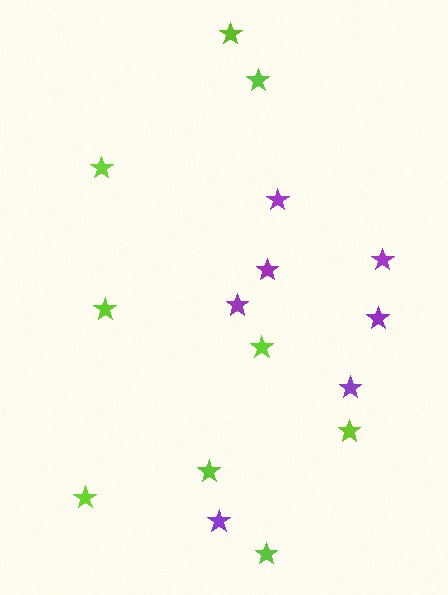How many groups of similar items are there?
There are 2 groups: one group of lime stars (9) and one group of purple stars (7).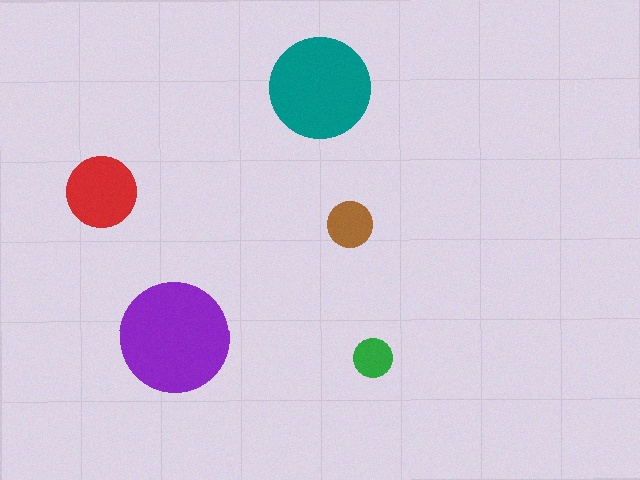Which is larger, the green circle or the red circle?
The red one.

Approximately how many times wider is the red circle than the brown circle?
About 1.5 times wider.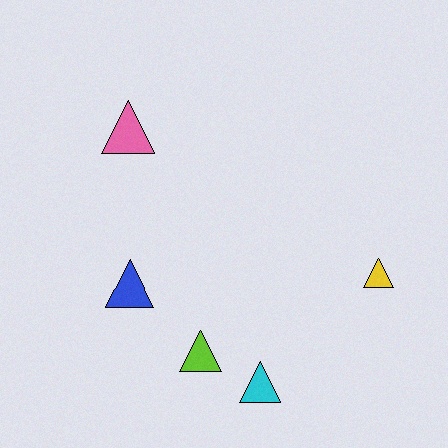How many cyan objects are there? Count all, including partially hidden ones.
There is 1 cyan object.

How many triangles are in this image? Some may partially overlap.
There are 5 triangles.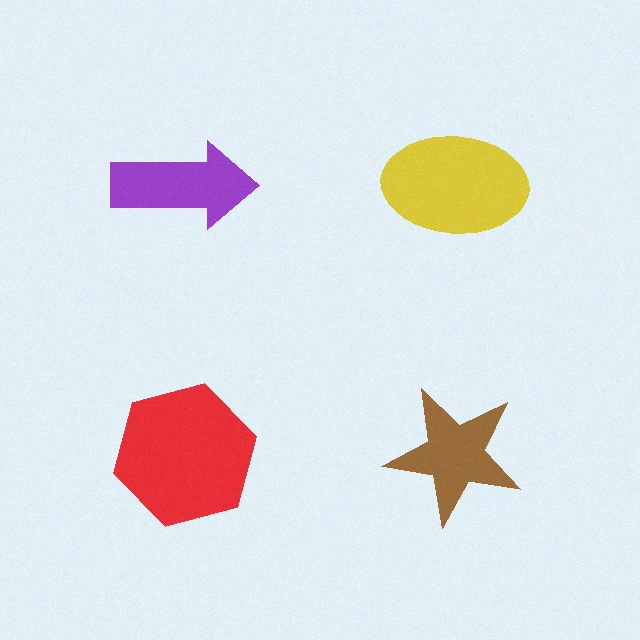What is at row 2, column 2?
A brown star.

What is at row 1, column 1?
A purple arrow.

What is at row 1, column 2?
A yellow ellipse.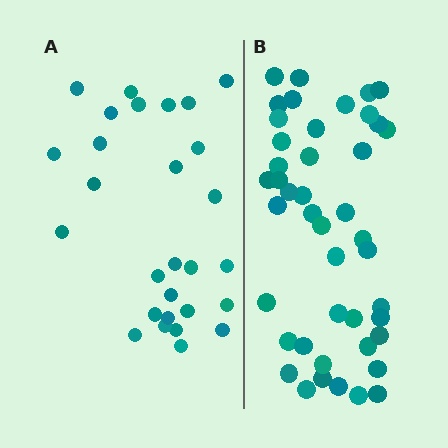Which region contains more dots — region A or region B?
Region B (the right region) has more dots.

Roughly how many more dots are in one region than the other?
Region B has approximately 15 more dots than region A.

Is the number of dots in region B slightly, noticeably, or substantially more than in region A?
Region B has substantially more. The ratio is roughly 1.6 to 1.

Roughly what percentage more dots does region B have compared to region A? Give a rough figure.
About 55% more.